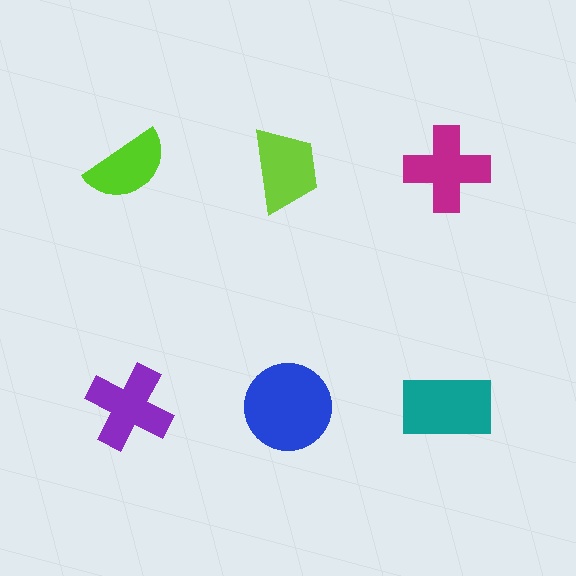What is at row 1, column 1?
A lime semicircle.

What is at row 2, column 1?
A purple cross.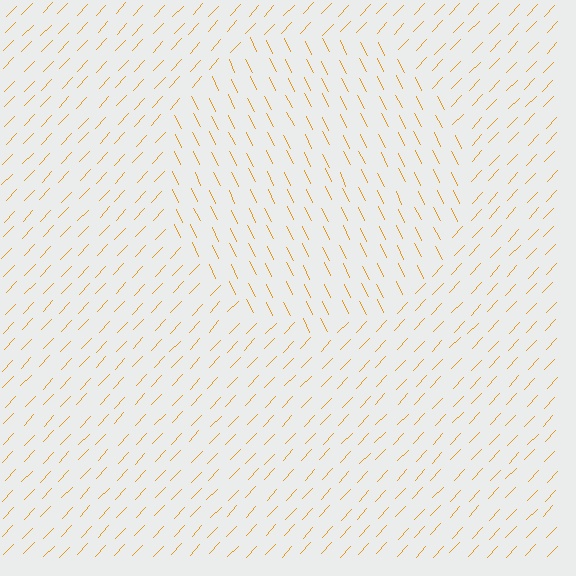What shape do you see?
I see a circle.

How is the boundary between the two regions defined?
The boundary is defined purely by a change in line orientation (approximately 69 degrees difference). All lines are the same color and thickness.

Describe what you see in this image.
The image is filled with small orange line segments. A circle region in the image has lines oriented differently from the surrounding lines, creating a visible texture boundary.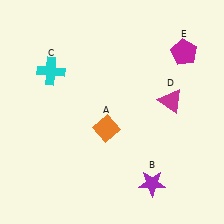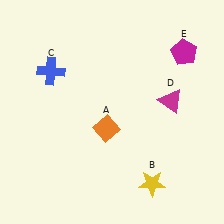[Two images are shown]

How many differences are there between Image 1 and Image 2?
There are 2 differences between the two images.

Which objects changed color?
B changed from purple to yellow. C changed from cyan to blue.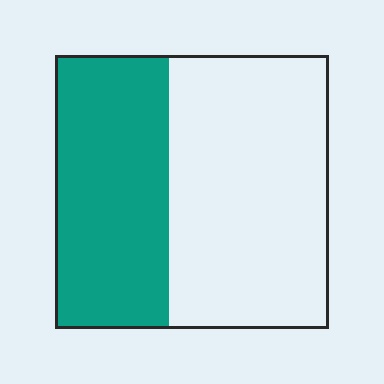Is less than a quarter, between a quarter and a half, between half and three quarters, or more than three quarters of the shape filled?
Between a quarter and a half.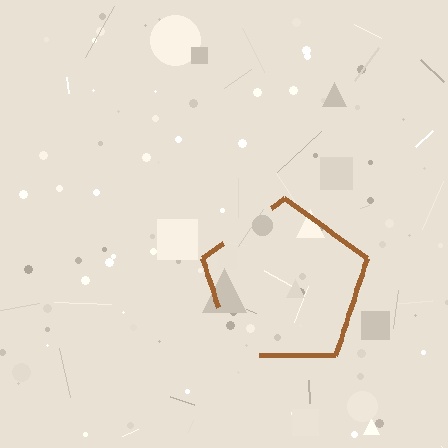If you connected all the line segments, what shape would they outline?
They would outline a pentagon.